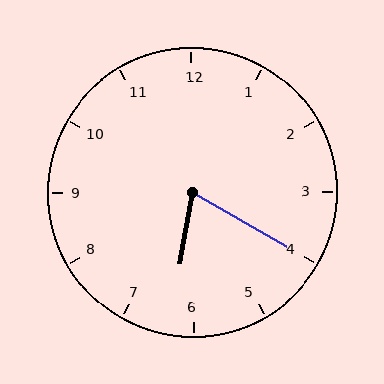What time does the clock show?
6:20.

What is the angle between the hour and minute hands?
Approximately 70 degrees.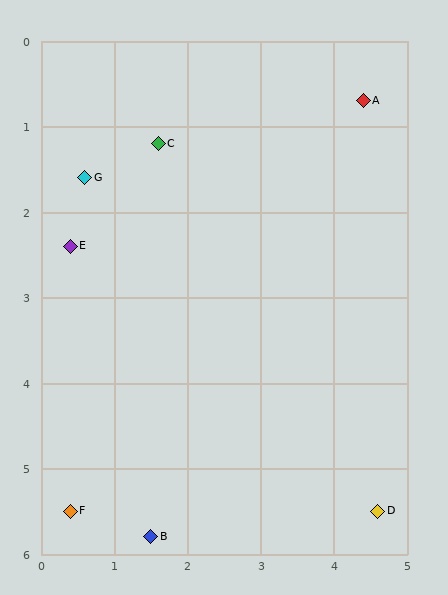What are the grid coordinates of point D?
Point D is at approximately (4.6, 5.5).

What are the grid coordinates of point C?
Point C is at approximately (1.6, 1.2).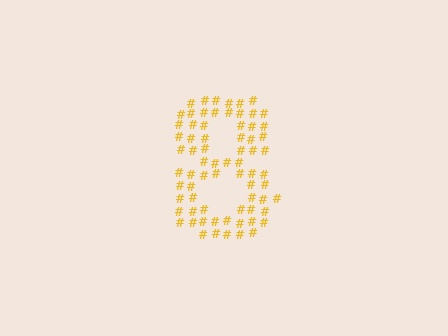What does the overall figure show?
The overall figure shows the digit 8.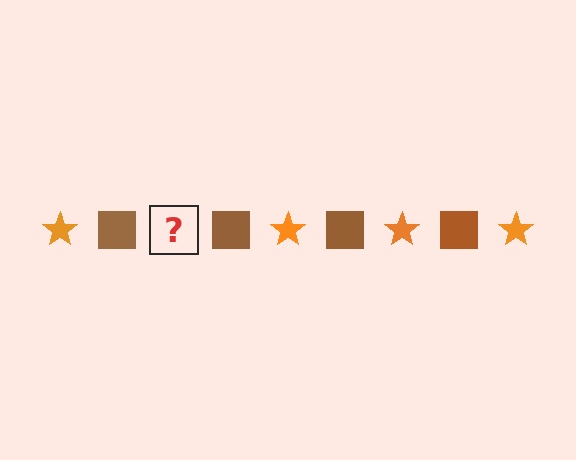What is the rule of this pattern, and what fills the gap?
The rule is that the pattern alternates between orange star and brown square. The gap should be filled with an orange star.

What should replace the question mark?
The question mark should be replaced with an orange star.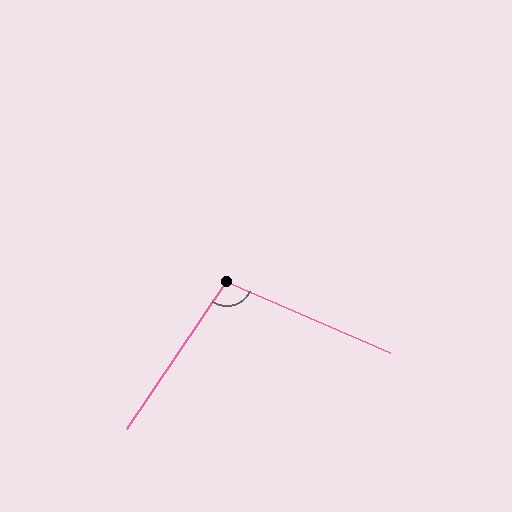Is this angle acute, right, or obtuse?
It is obtuse.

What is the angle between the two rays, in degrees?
Approximately 101 degrees.